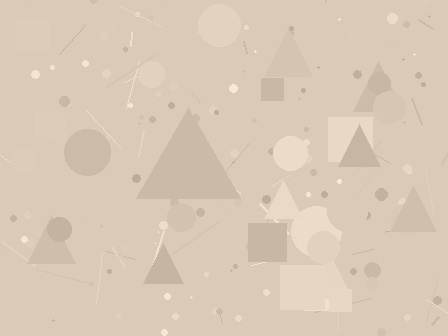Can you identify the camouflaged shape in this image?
The camouflaged shape is a triangle.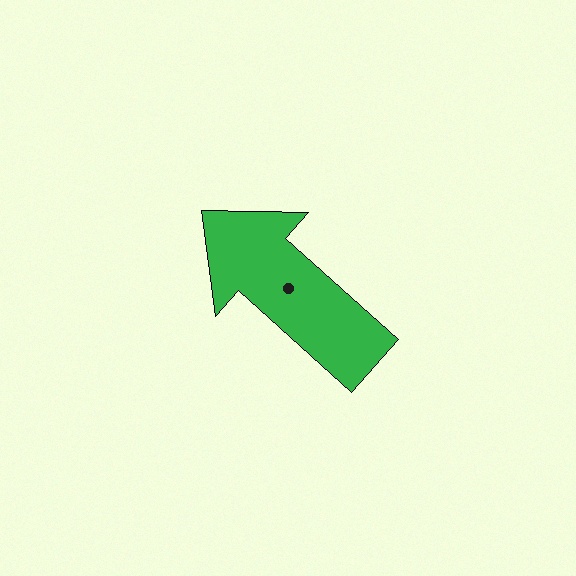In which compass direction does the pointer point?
Northwest.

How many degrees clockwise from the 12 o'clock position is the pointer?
Approximately 312 degrees.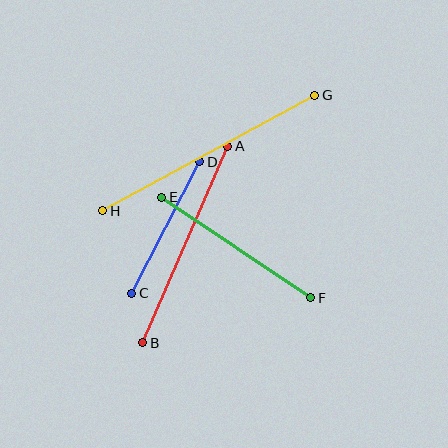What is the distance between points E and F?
The distance is approximately 179 pixels.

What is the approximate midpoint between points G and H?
The midpoint is at approximately (209, 153) pixels.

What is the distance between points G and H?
The distance is approximately 242 pixels.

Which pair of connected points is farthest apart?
Points G and H are farthest apart.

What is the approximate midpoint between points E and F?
The midpoint is at approximately (236, 247) pixels.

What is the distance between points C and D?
The distance is approximately 148 pixels.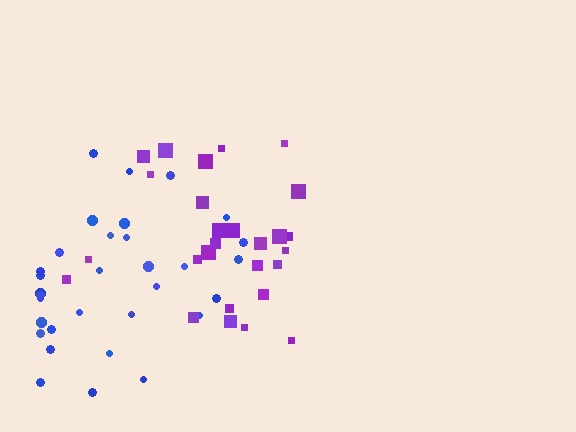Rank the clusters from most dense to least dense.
blue, purple.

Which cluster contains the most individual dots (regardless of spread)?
Blue (32).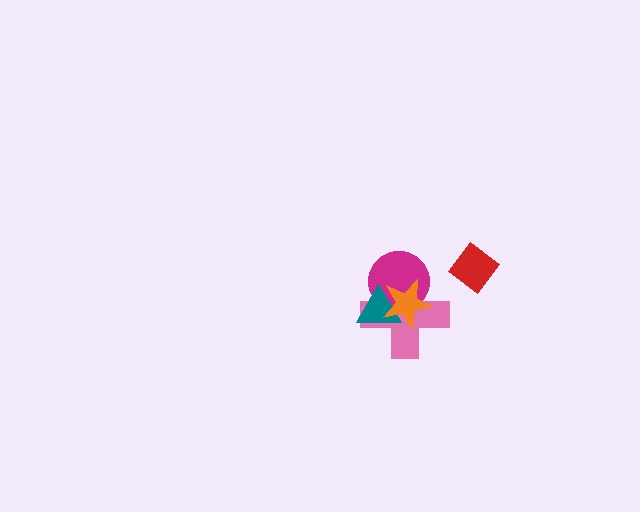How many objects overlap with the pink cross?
3 objects overlap with the pink cross.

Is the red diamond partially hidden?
No, no other shape covers it.